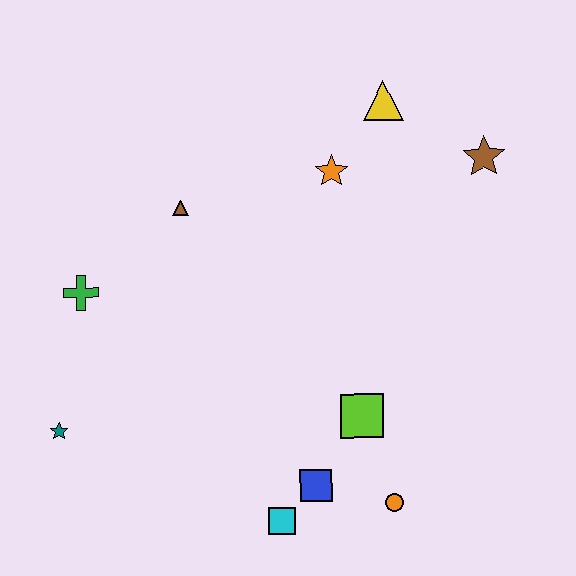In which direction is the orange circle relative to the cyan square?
The orange circle is to the right of the cyan square.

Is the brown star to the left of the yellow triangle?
No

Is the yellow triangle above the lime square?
Yes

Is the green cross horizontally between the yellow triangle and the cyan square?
No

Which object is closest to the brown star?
The yellow triangle is closest to the brown star.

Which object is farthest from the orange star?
The teal star is farthest from the orange star.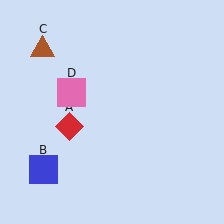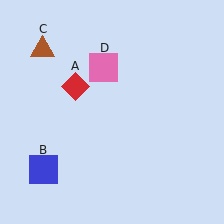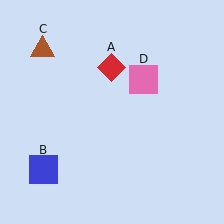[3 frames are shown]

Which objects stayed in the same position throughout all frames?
Blue square (object B) and brown triangle (object C) remained stationary.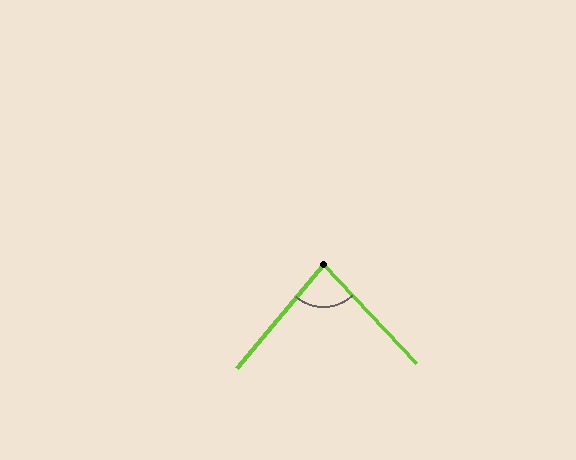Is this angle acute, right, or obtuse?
It is acute.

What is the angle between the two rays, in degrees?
Approximately 83 degrees.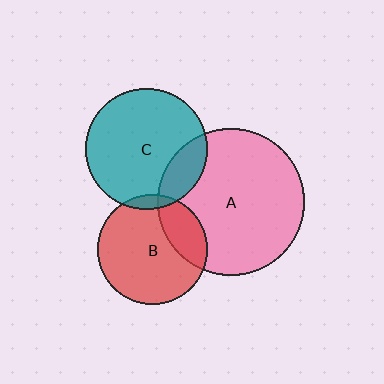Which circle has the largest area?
Circle A (pink).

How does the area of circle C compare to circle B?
Approximately 1.2 times.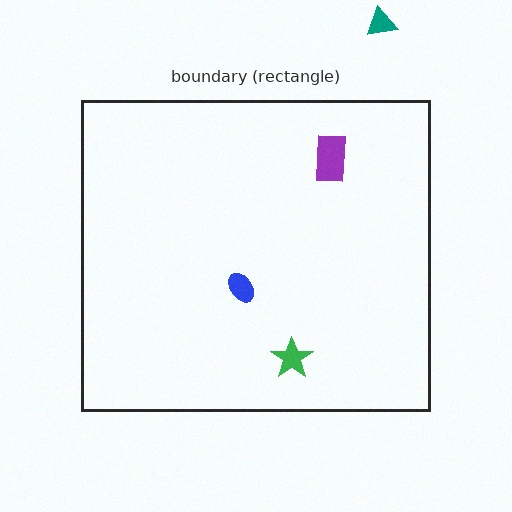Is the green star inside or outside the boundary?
Inside.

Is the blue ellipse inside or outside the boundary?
Inside.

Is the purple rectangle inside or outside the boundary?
Inside.